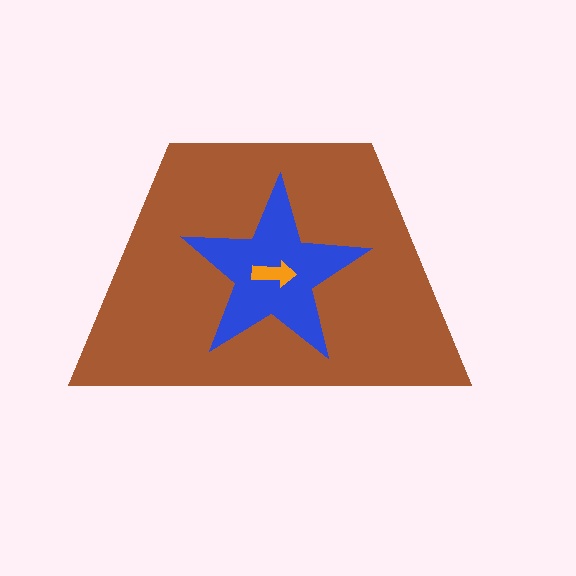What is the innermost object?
The orange arrow.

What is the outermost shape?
The brown trapezoid.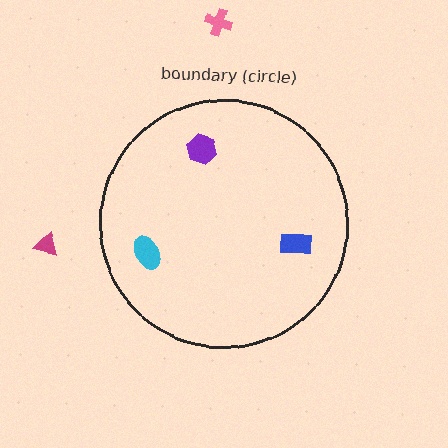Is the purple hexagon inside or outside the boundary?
Inside.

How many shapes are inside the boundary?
3 inside, 2 outside.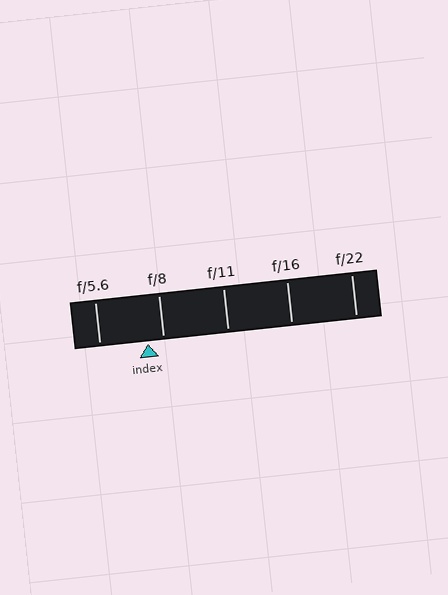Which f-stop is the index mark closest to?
The index mark is closest to f/8.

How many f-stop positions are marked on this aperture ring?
There are 5 f-stop positions marked.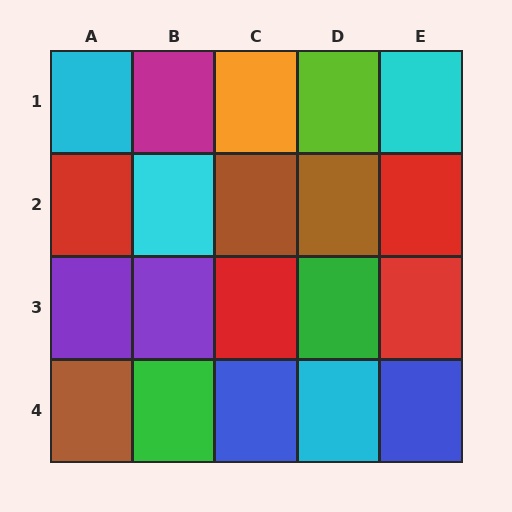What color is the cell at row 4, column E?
Blue.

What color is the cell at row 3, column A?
Purple.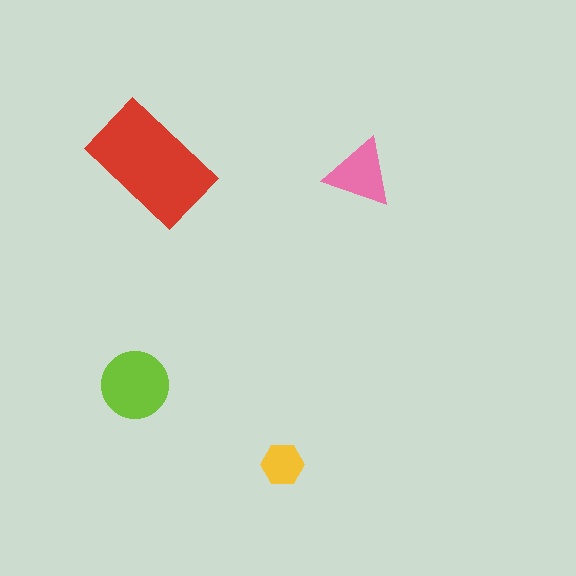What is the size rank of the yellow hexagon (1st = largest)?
4th.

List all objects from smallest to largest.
The yellow hexagon, the pink triangle, the lime circle, the red rectangle.